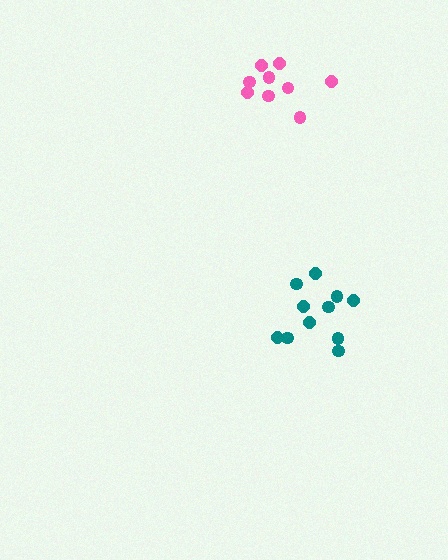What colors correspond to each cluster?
The clusters are colored: pink, teal.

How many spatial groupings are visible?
There are 2 spatial groupings.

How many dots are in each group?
Group 1: 9 dots, Group 2: 11 dots (20 total).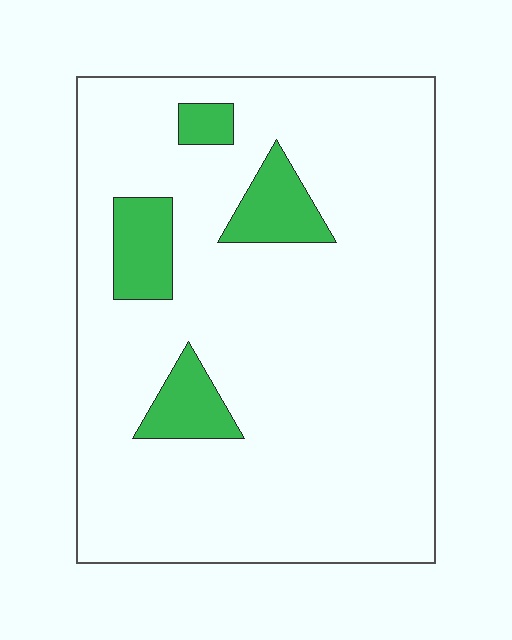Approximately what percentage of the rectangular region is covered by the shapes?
Approximately 10%.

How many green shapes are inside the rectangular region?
4.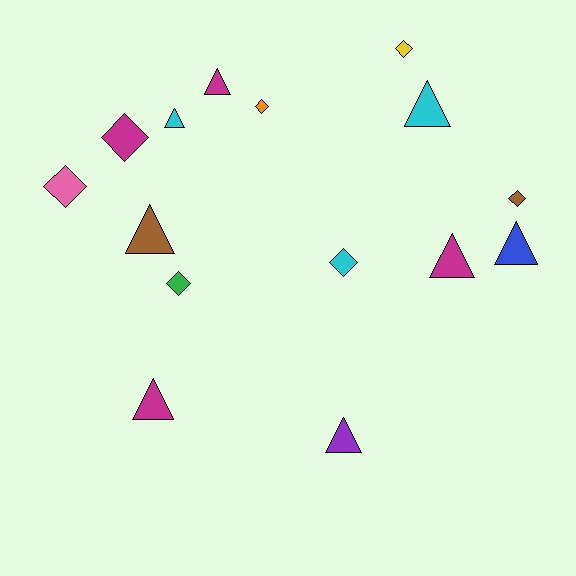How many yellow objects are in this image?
There is 1 yellow object.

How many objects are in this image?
There are 15 objects.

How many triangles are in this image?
There are 8 triangles.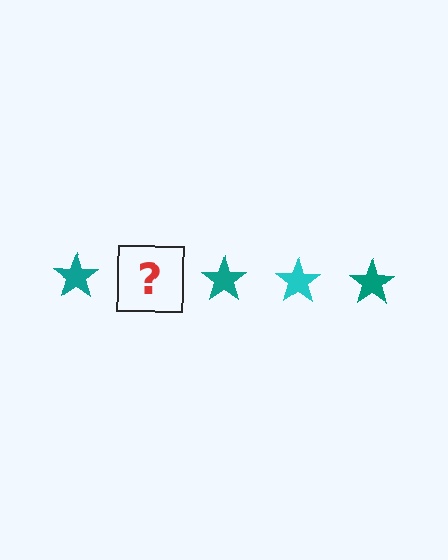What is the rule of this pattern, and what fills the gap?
The rule is that the pattern cycles through teal, cyan stars. The gap should be filled with a cyan star.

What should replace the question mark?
The question mark should be replaced with a cyan star.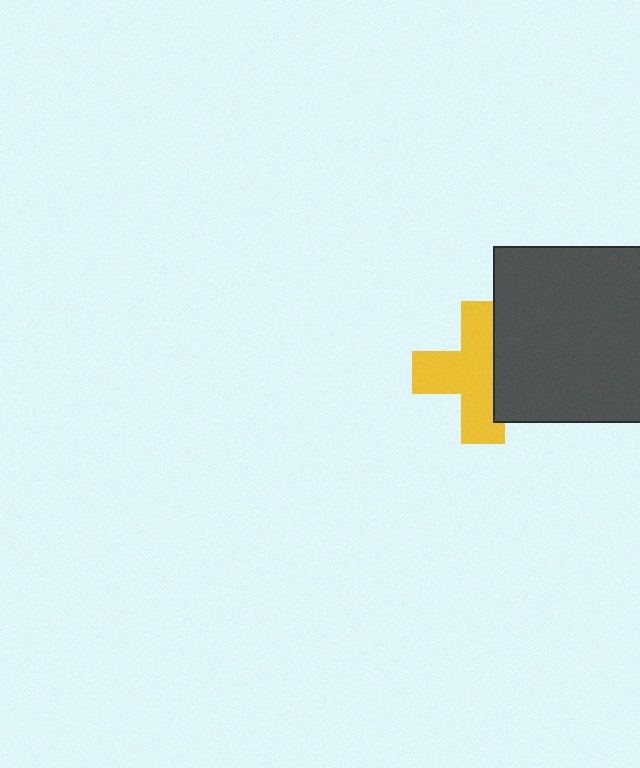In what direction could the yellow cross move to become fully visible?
The yellow cross could move left. That would shift it out from behind the dark gray square entirely.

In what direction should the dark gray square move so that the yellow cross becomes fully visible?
The dark gray square should move right. That is the shortest direction to clear the overlap and leave the yellow cross fully visible.